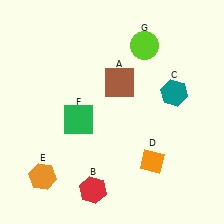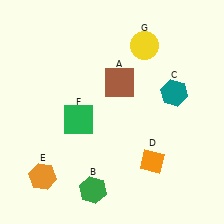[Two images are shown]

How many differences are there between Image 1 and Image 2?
There are 2 differences between the two images.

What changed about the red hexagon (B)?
In Image 1, B is red. In Image 2, it changed to green.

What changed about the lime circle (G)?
In Image 1, G is lime. In Image 2, it changed to yellow.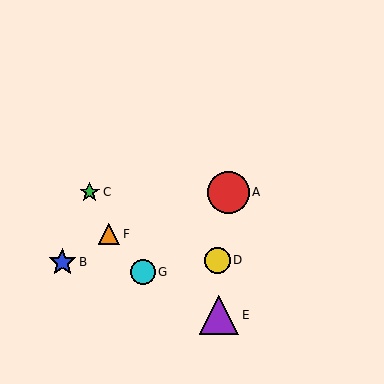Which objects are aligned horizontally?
Objects A, C are aligned horizontally.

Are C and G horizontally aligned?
No, C is at y≈192 and G is at y≈272.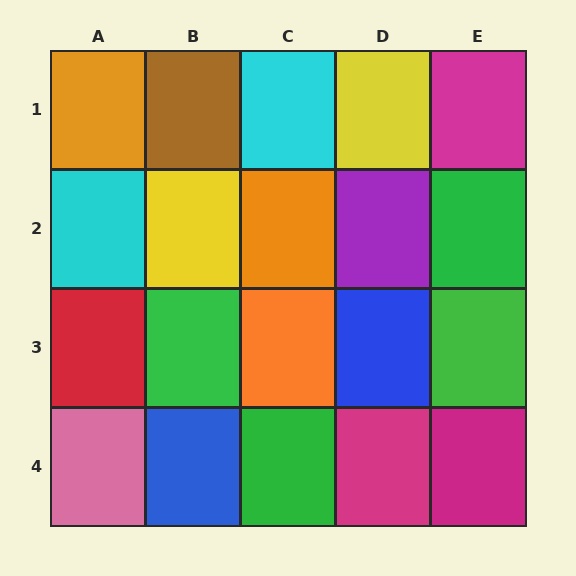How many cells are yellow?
2 cells are yellow.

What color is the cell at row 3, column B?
Green.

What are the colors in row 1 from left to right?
Orange, brown, cyan, yellow, magenta.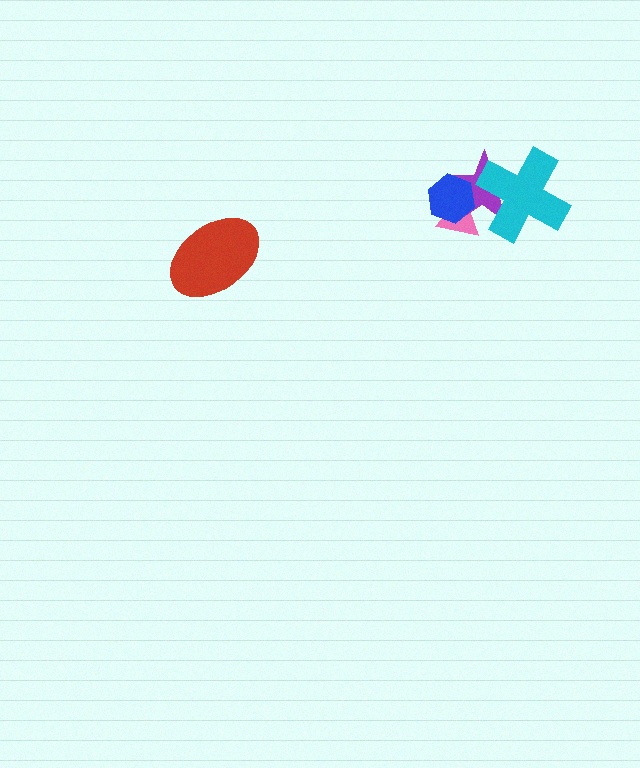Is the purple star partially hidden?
Yes, it is partially covered by another shape.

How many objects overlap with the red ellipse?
0 objects overlap with the red ellipse.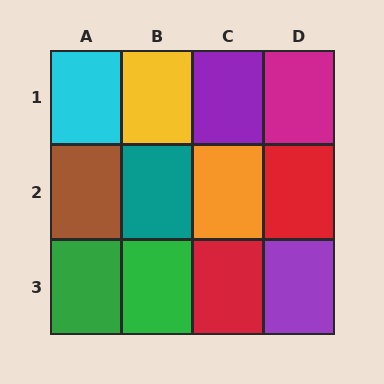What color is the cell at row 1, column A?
Cyan.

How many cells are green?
2 cells are green.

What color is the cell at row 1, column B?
Yellow.